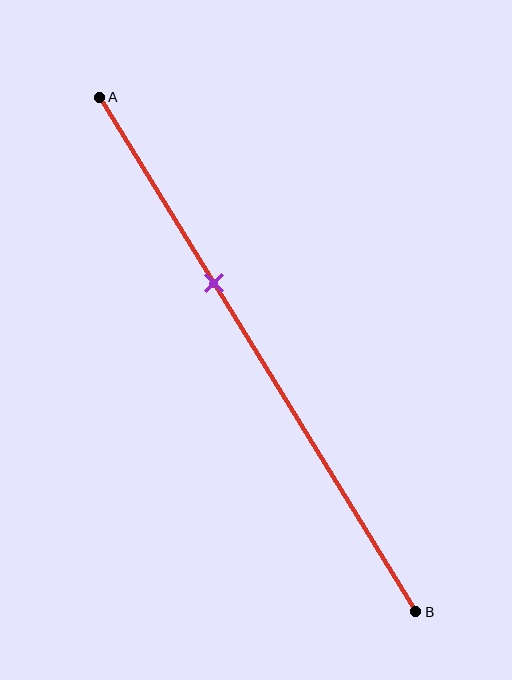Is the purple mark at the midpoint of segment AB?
No, the mark is at about 35% from A, not at the 50% midpoint.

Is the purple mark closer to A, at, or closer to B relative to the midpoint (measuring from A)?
The purple mark is closer to point A than the midpoint of segment AB.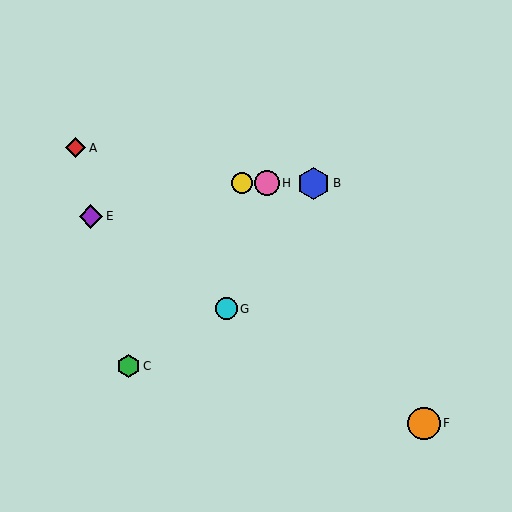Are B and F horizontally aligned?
No, B is at y≈183 and F is at y≈423.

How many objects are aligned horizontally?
3 objects (B, D, H) are aligned horizontally.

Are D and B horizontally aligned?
Yes, both are at y≈183.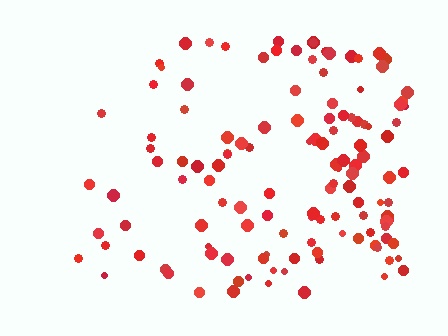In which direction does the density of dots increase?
From left to right, with the right side densest.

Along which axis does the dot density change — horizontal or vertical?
Horizontal.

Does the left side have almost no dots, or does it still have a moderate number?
Still a moderate number, just noticeably fewer than the right.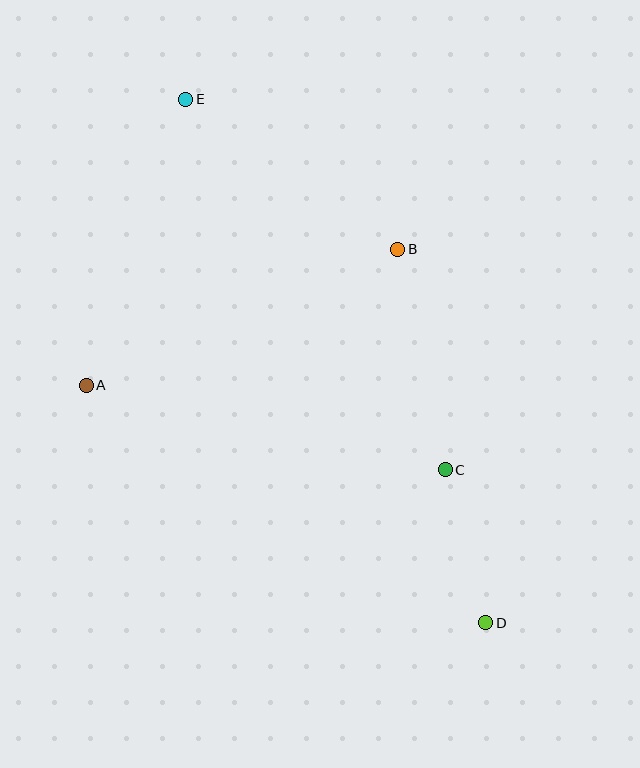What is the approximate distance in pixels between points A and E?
The distance between A and E is approximately 303 pixels.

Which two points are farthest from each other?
Points D and E are farthest from each other.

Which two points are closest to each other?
Points C and D are closest to each other.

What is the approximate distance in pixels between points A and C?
The distance between A and C is approximately 369 pixels.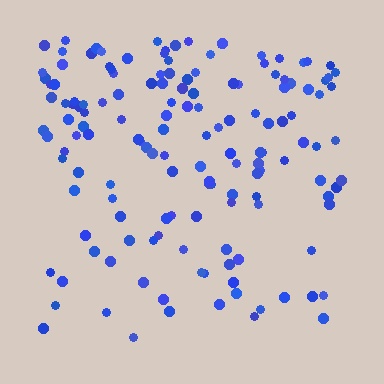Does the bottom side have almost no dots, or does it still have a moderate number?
Still a moderate number, just noticeably fewer than the top.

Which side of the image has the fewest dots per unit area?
The bottom.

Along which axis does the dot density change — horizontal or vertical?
Vertical.